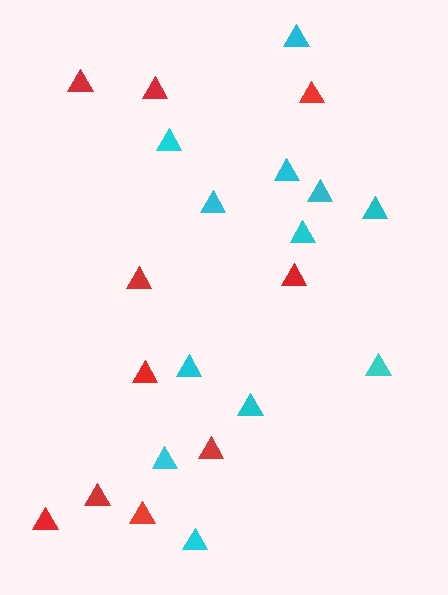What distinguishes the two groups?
There are 2 groups: one group of cyan triangles (12) and one group of red triangles (10).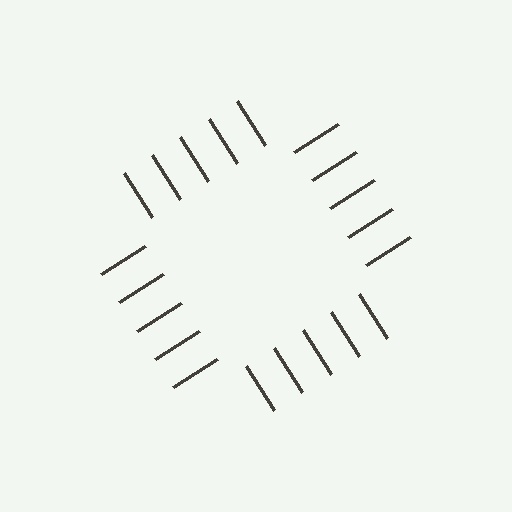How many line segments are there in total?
20 — 5 along each of the 4 edges.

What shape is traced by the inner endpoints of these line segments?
An illusory square — the line segments terminate on its edges but no continuous stroke is drawn.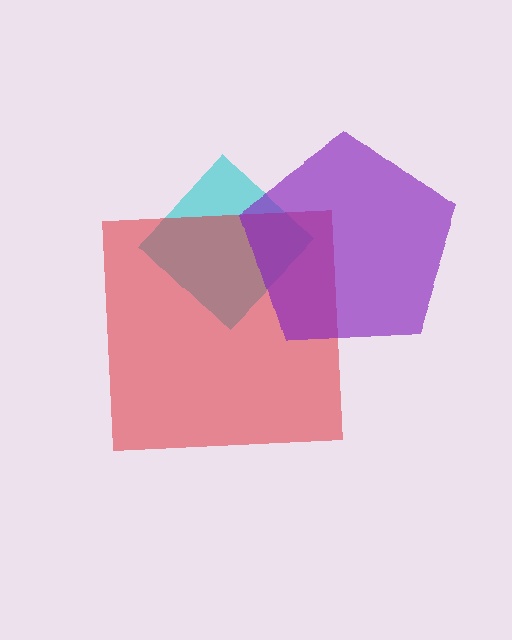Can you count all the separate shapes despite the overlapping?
Yes, there are 3 separate shapes.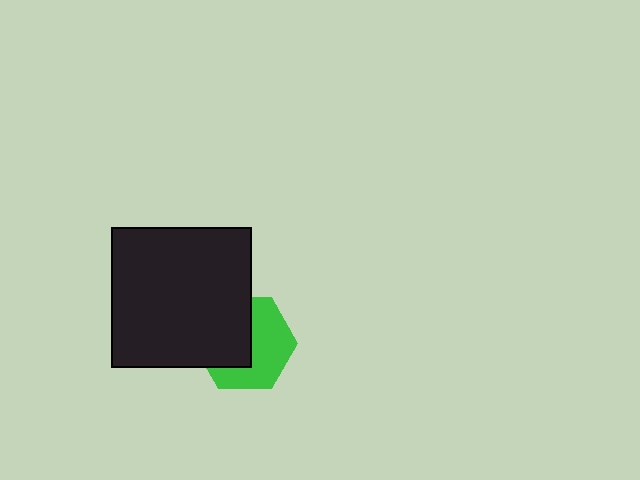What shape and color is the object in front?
The object in front is a black square.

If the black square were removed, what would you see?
You would see the complete green hexagon.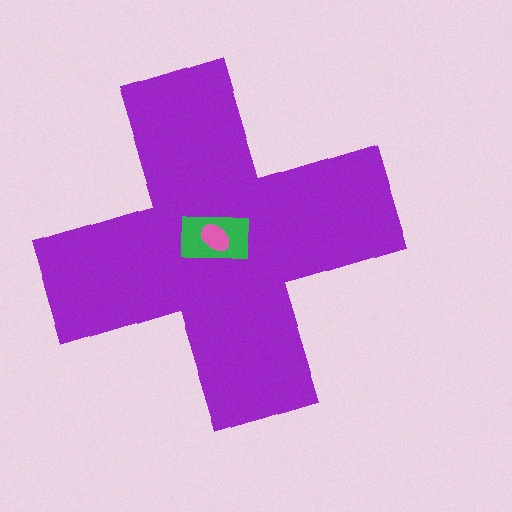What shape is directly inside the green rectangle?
The pink ellipse.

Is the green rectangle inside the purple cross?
Yes.